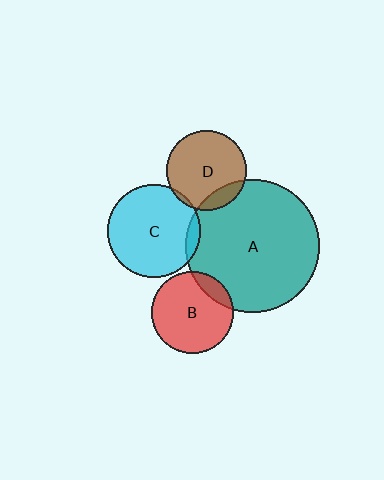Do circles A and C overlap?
Yes.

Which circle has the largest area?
Circle A (teal).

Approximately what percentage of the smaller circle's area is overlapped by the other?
Approximately 5%.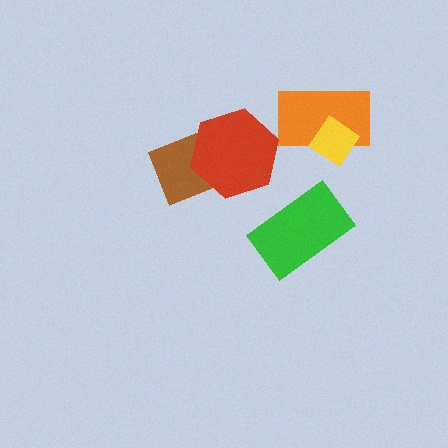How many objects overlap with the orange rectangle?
1 object overlaps with the orange rectangle.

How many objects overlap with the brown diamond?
1 object overlaps with the brown diamond.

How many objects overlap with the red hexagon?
1 object overlaps with the red hexagon.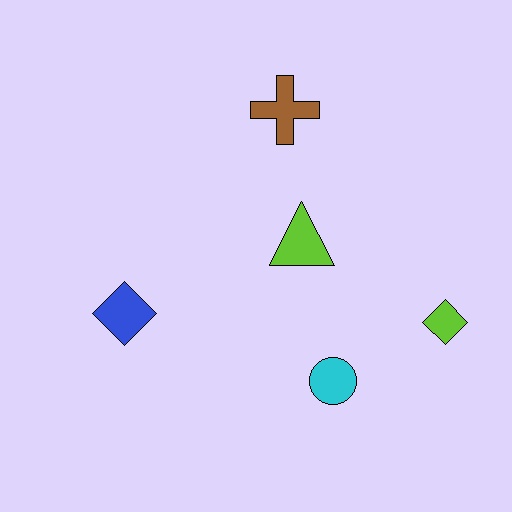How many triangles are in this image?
There is 1 triangle.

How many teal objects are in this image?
There are no teal objects.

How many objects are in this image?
There are 5 objects.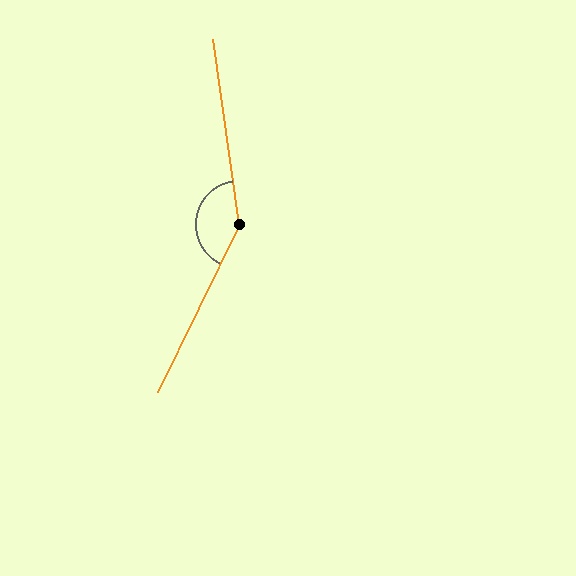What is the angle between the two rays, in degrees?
Approximately 146 degrees.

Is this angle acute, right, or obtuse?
It is obtuse.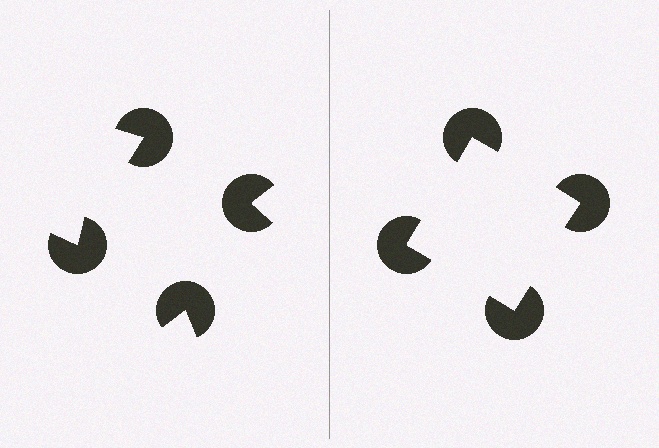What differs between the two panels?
The pac-man discs are positioned identically on both sides; only the wedge orientations differ. On the right they align to a square; on the left they are misaligned.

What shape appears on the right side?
An illusory square.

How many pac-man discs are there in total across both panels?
8 — 4 on each side.